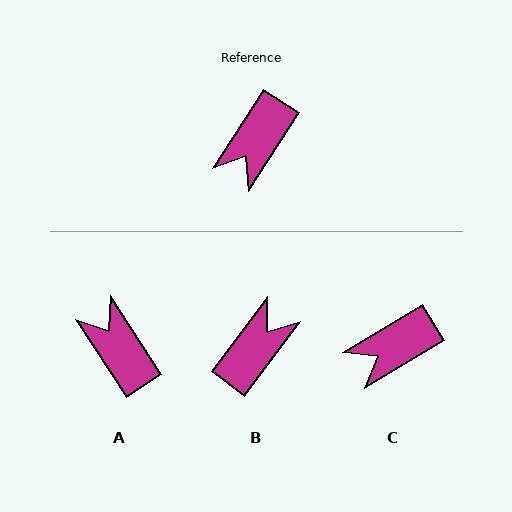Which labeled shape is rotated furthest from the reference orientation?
B, about 176 degrees away.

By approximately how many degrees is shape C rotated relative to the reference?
Approximately 26 degrees clockwise.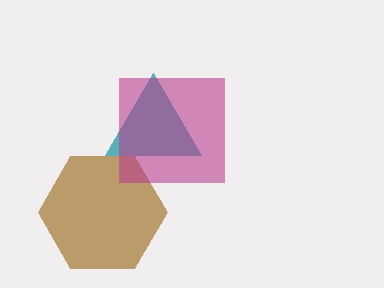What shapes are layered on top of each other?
The layered shapes are: a brown hexagon, a teal triangle, a magenta square.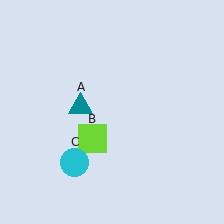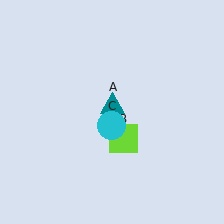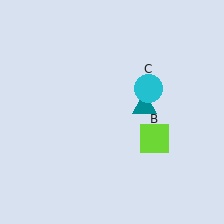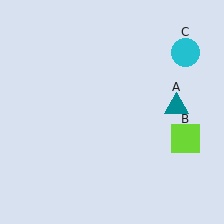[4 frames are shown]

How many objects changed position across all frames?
3 objects changed position: teal triangle (object A), lime square (object B), cyan circle (object C).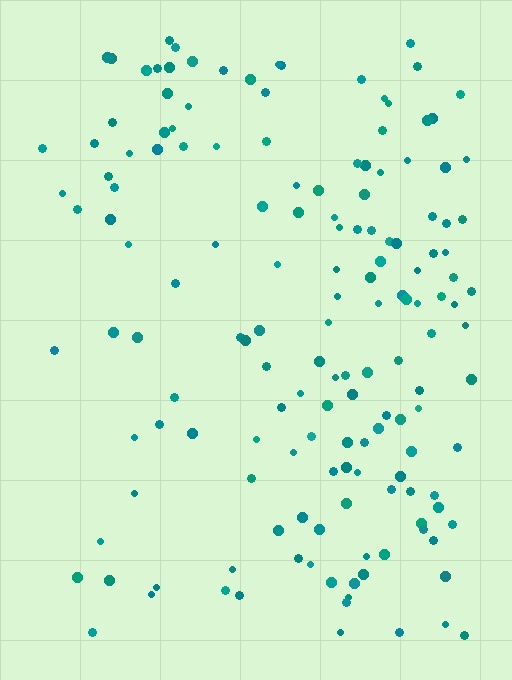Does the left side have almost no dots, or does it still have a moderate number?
Still a moderate number, just noticeably fewer than the right.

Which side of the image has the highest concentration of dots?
The right.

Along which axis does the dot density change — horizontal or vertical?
Horizontal.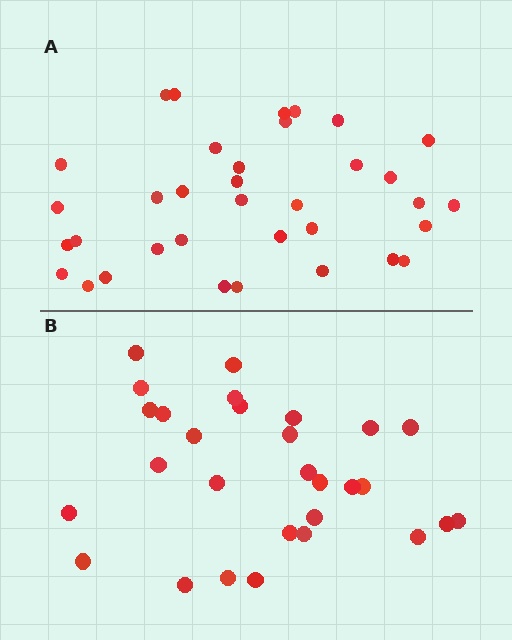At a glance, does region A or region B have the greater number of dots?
Region A (the top region) has more dots.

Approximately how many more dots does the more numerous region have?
Region A has about 6 more dots than region B.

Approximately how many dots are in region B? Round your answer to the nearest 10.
About 30 dots. (The exact count is 29, which rounds to 30.)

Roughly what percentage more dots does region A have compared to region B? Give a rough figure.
About 20% more.